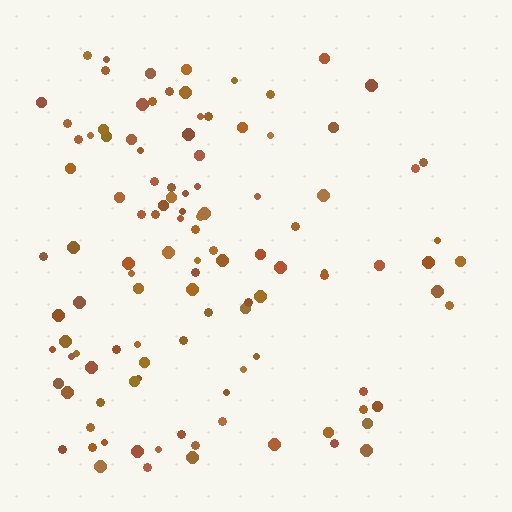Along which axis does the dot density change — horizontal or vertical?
Horizontal.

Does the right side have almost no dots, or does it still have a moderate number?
Still a moderate number, just noticeably fewer than the left.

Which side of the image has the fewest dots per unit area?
The right.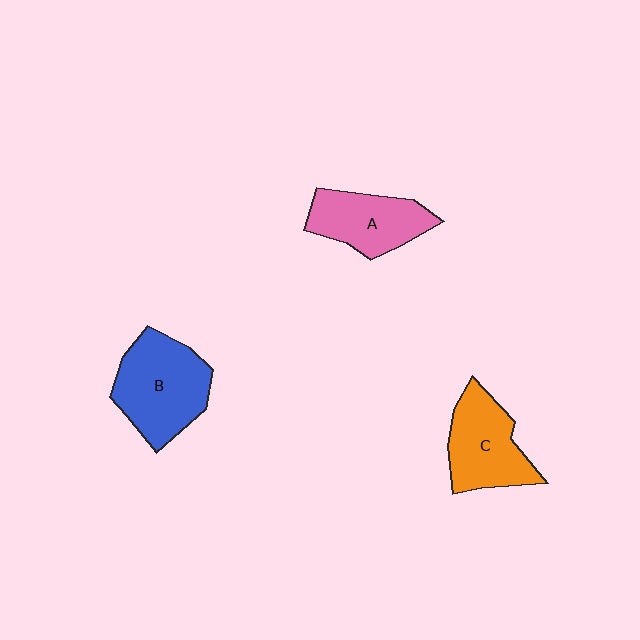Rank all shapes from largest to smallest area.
From largest to smallest: B (blue), C (orange), A (pink).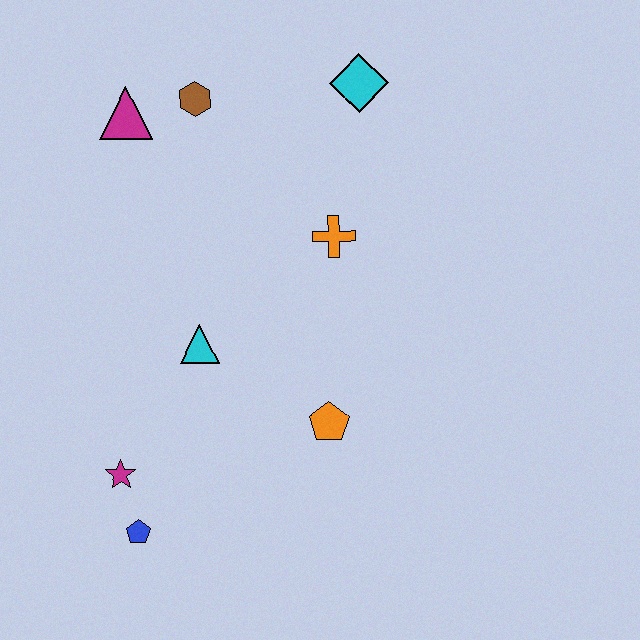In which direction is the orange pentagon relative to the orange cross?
The orange pentagon is below the orange cross.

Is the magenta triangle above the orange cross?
Yes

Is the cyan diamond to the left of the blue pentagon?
No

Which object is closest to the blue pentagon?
The magenta star is closest to the blue pentagon.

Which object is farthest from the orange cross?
The blue pentagon is farthest from the orange cross.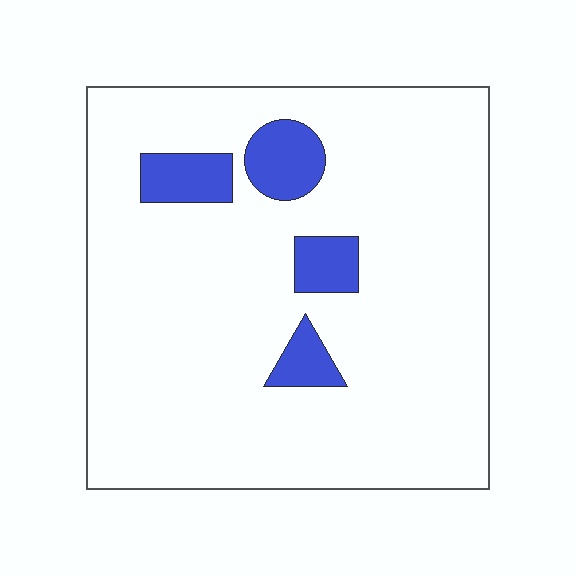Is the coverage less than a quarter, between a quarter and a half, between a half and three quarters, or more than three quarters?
Less than a quarter.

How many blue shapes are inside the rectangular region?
4.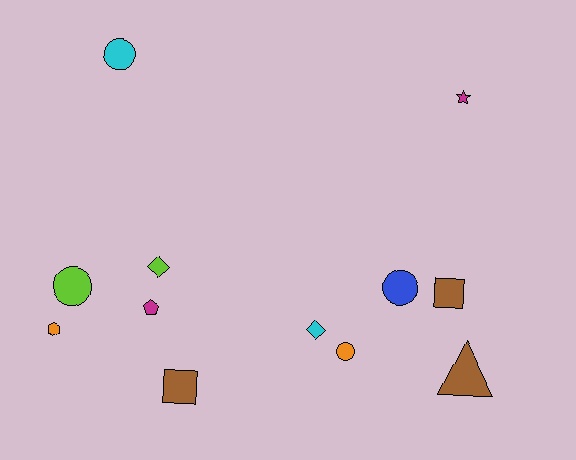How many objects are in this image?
There are 12 objects.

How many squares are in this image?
There are 2 squares.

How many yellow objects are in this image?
There are no yellow objects.